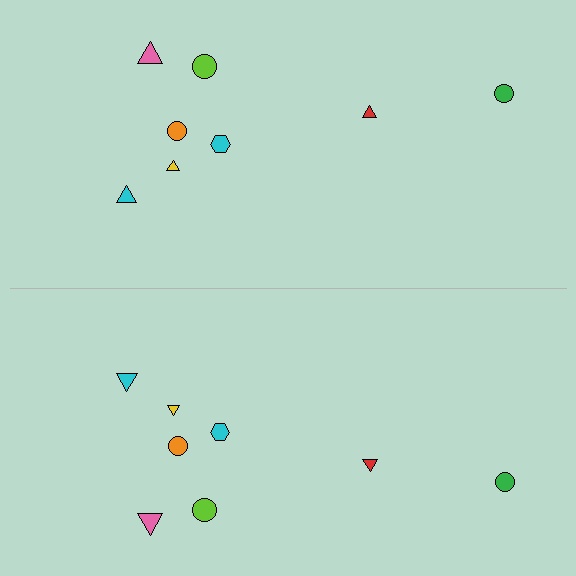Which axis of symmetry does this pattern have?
The pattern has a horizontal axis of symmetry running through the center of the image.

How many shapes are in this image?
There are 16 shapes in this image.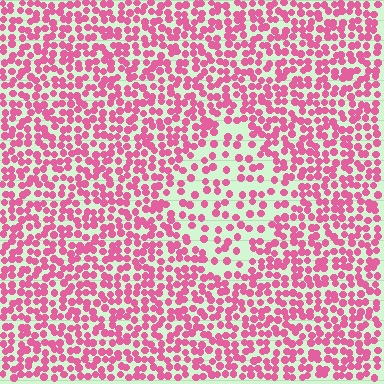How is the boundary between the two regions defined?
The boundary is defined by a change in element density (approximately 2.0x ratio). All elements are the same color, size, and shape.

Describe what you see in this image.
The image contains small pink elements arranged at two different densities. A diamond-shaped region is visible where the elements are less densely packed than the surrounding area.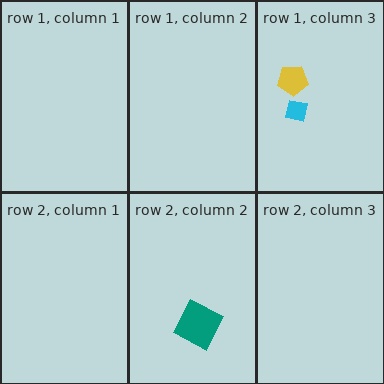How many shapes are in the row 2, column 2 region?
1.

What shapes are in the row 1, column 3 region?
The yellow pentagon, the cyan square.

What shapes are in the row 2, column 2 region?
The teal square.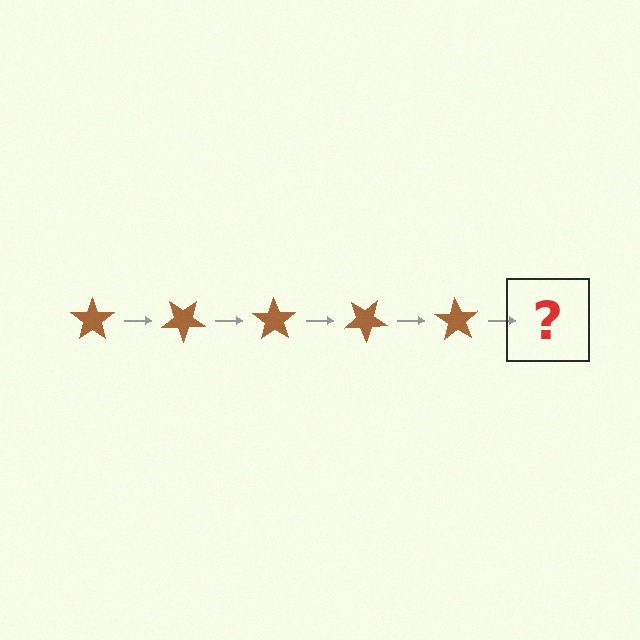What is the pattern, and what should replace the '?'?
The pattern is that the star rotates 35 degrees each step. The '?' should be a brown star rotated 175 degrees.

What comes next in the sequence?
The next element should be a brown star rotated 175 degrees.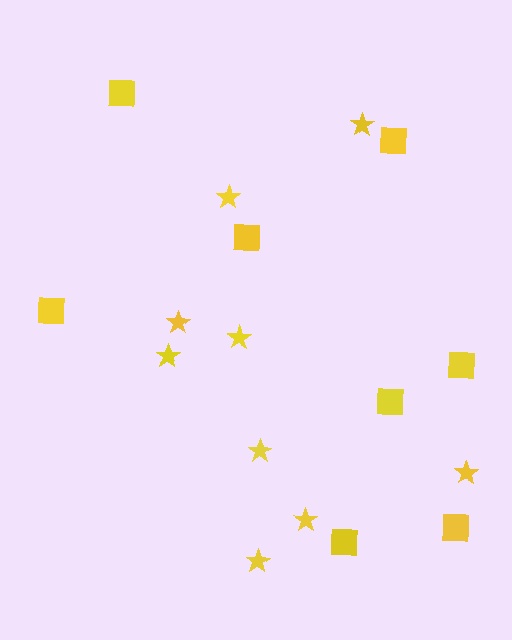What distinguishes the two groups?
There are 2 groups: one group of stars (9) and one group of squares (8).